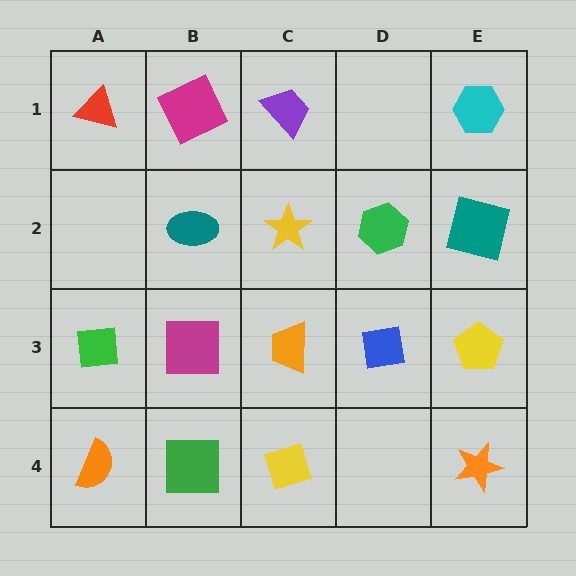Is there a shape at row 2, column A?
No, that cell is empty.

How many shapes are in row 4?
4 shapes.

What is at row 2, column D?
A green hexagon.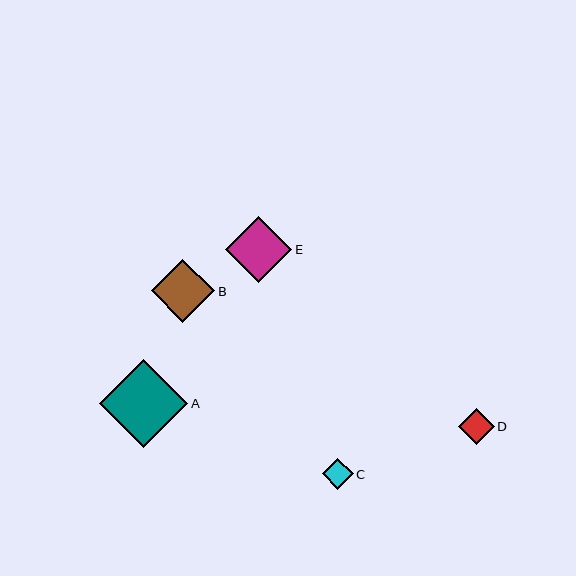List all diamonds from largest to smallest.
From largest to smallest: A, E, B, D, C.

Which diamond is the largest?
Diamond A is the largest with a size of approximately 88 pixels.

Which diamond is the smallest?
Diamond C is the smallest with a size of approximately 31 pixels.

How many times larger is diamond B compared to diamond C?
Diamond B is approximately 2.0 times the size of diamond C.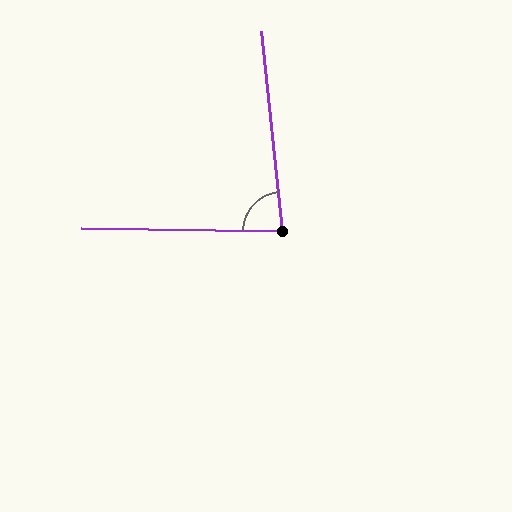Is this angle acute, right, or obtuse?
It is acute.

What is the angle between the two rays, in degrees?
Approximately 83 degrees.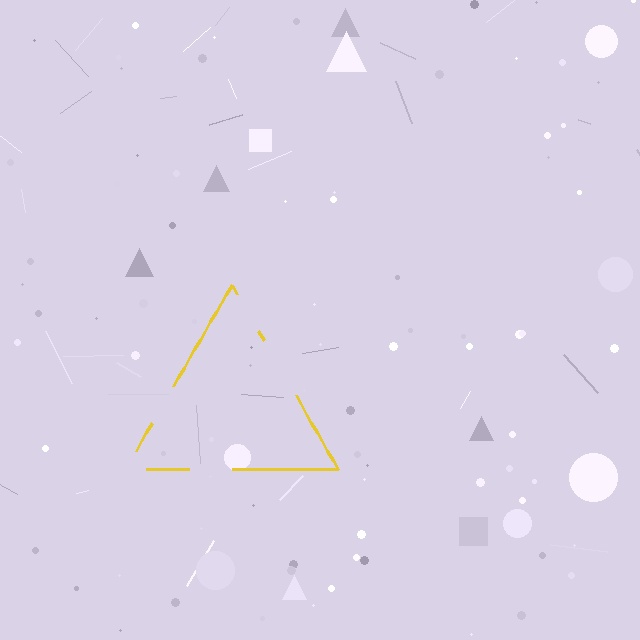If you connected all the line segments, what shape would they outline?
They would outline a triangle.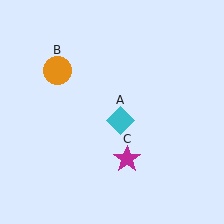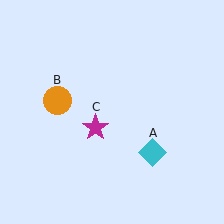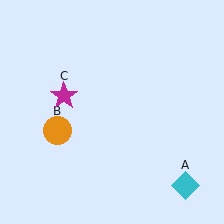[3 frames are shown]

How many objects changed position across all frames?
3 objects changed position: cyan diamond (object A), orange circle (object B), magenta star (object C).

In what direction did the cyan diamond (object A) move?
The cyan diamond (object A) moved down and to the right.